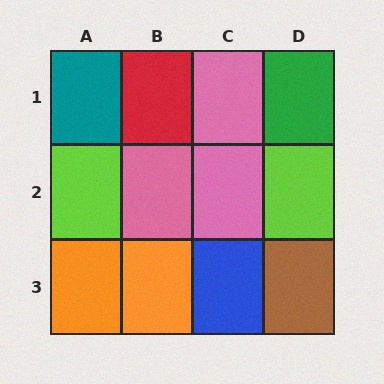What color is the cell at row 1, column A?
Teal.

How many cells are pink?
3 cells are pink.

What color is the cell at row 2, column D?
Lime.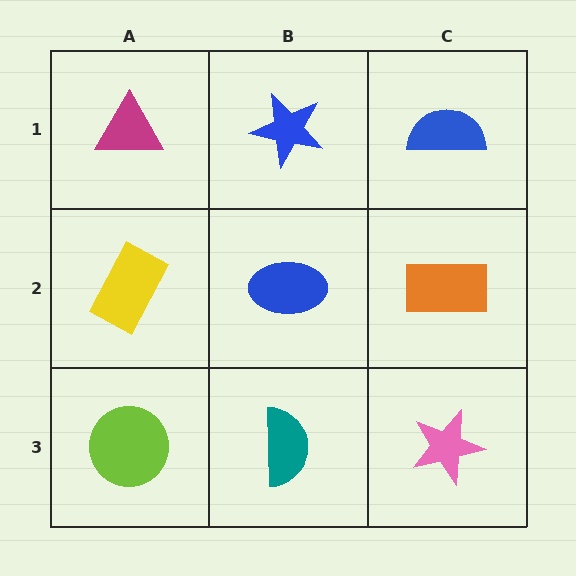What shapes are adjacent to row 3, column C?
An orange rectangle (row 2, column C), a teal semicircle (row 3, column B).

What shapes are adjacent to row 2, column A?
A magenta triangle (row 1, column A), a lime circle (row 3, column A), a blue ellipse (row 2, column B).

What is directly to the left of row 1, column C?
A blue star.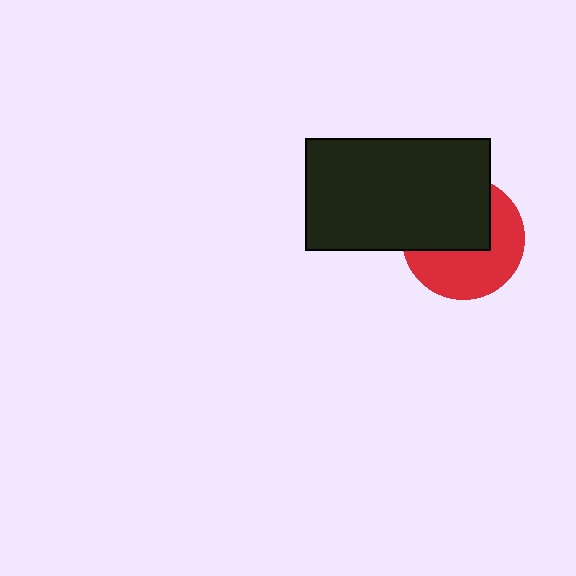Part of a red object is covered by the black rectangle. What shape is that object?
It is a circle.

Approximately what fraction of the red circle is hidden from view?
Roughly 49% of the red circle is hidden behind the black rectangle.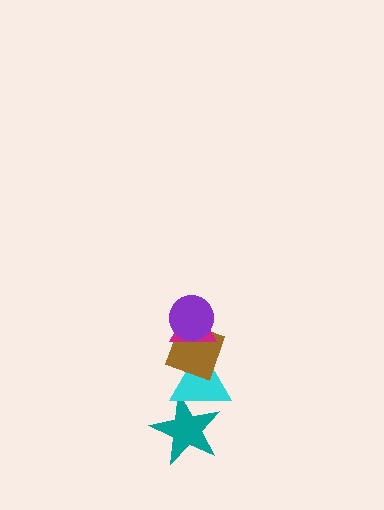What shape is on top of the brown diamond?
The magenta triangle is on top of the brown diamond.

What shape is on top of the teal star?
The cyan triangle is on top of the teal star.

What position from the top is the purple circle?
The purple circle is 1st from the top.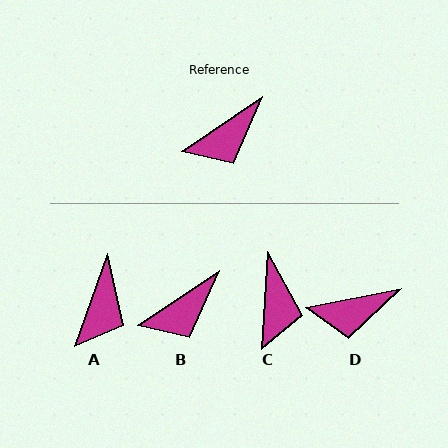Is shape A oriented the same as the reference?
No, it is off by about 36 degrees.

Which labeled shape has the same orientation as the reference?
B.